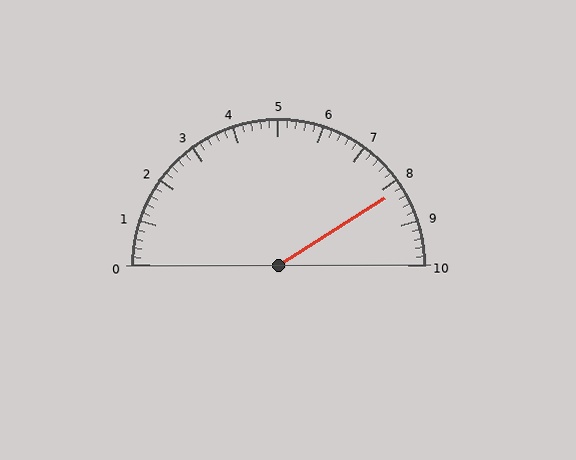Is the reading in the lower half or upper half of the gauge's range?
The reading is in the upper half of the range (0 to 10).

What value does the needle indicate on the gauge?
The needle indicates approximately 8.2.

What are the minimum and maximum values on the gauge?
The gauge ranges from 0 to 10.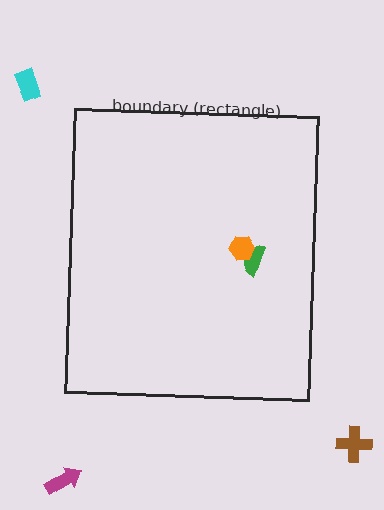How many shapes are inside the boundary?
2 inside, 3 outside.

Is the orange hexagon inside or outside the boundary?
Inside.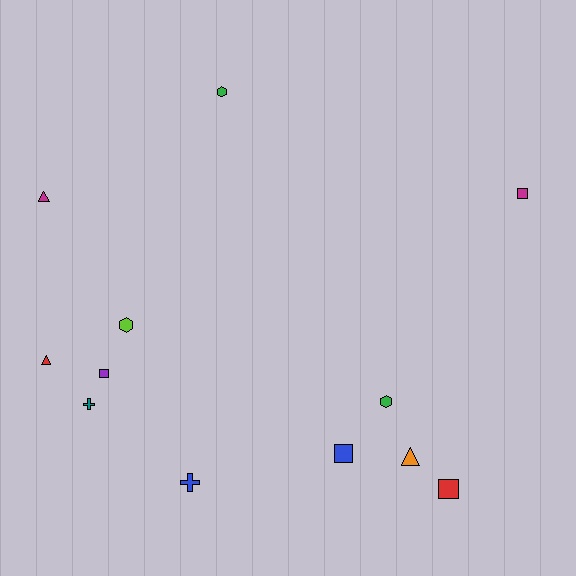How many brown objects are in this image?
There are no brown objects.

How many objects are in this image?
There are 12 objects.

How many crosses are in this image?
There are 2 crosses.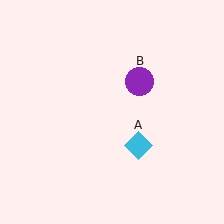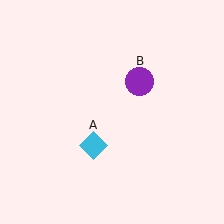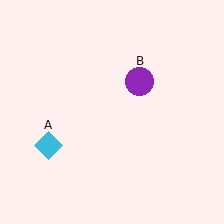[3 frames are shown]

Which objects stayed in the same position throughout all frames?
Purple circle (object B) remained stationary.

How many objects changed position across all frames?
1 object changed position: cyan diamond (object A).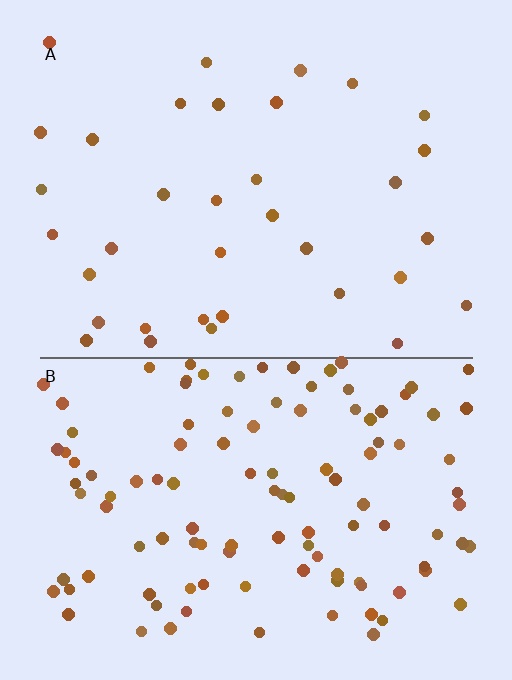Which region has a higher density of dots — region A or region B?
B (the bottom).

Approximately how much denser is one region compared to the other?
Approximately 3.2× — region B over region A.